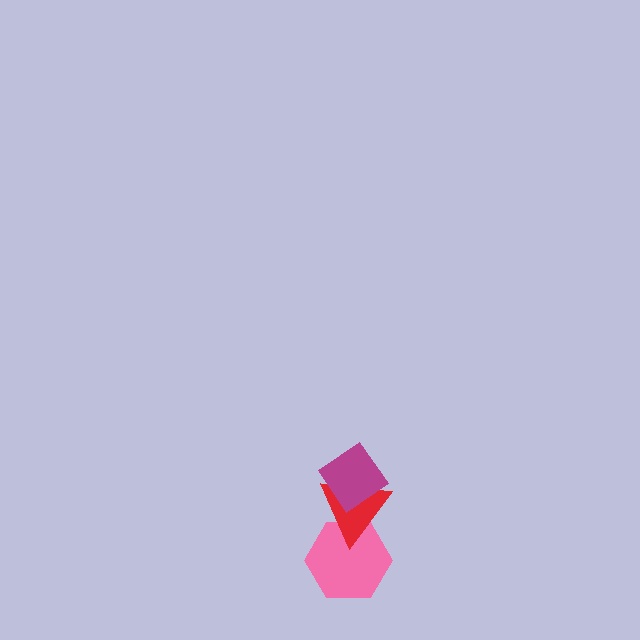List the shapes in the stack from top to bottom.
From top to bottom: the magenta diamond, the red triangle, the pink hexagon.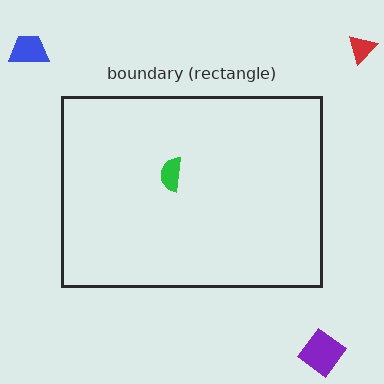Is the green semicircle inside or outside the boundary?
Inside.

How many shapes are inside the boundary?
1 inside, 3 outside.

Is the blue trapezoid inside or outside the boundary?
Outside.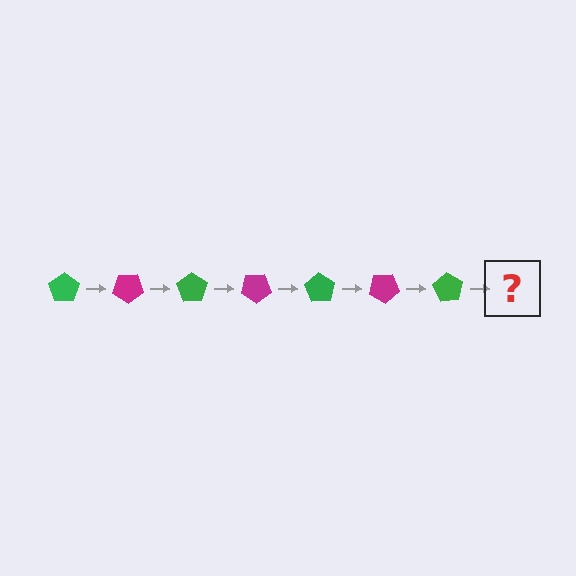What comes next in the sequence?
The next element should be a magenta pentagon, rotated 245 degrees from the start.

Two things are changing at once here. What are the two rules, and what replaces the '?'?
The two rules are that it rotates 35 degrees each step and the color cycles through green and magenta. The '?' should be a magenta pentagon, rotated 245 degrees from the start.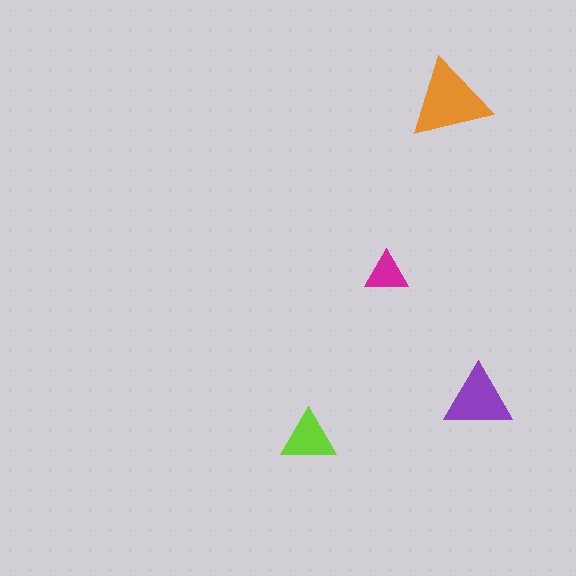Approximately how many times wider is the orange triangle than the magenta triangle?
About 2 times wider.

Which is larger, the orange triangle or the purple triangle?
The orange one.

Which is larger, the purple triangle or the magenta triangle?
The purple one.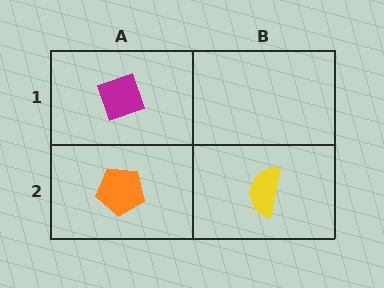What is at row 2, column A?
An orange pentagon.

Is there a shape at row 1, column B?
No, that cell is empty.